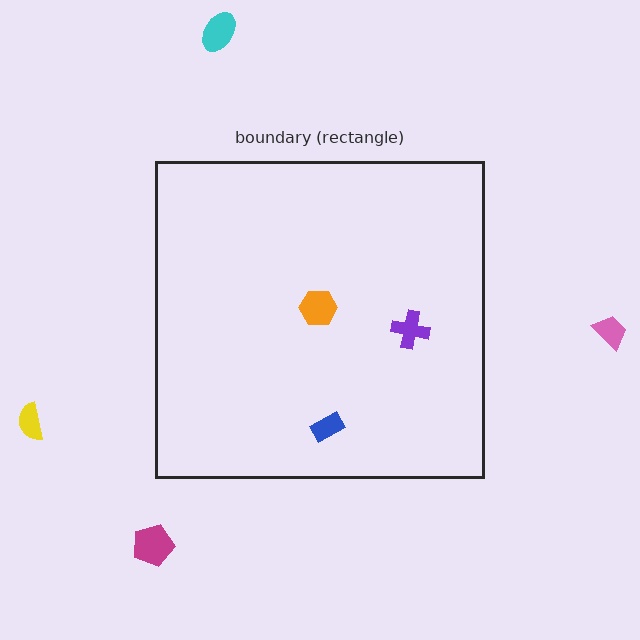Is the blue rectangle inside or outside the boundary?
Inside.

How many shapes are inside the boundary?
3 inside, 4 outside.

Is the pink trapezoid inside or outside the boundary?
Outside.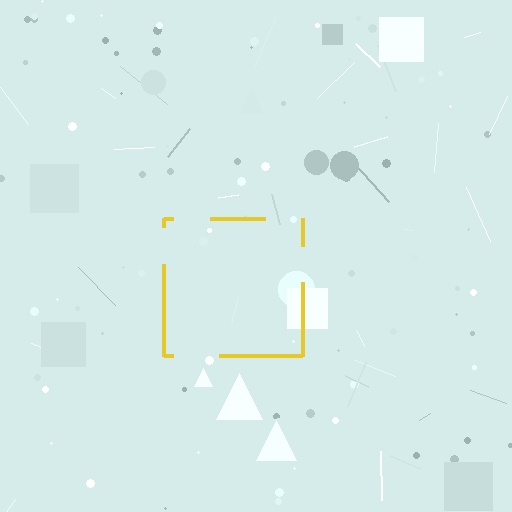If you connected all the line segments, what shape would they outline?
They would outline a square.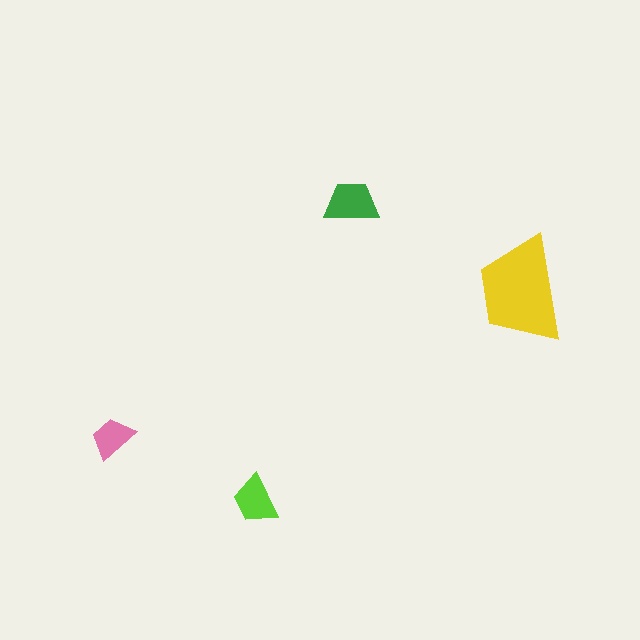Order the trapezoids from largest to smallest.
the yellow one, the green one, the lime one, the pink one.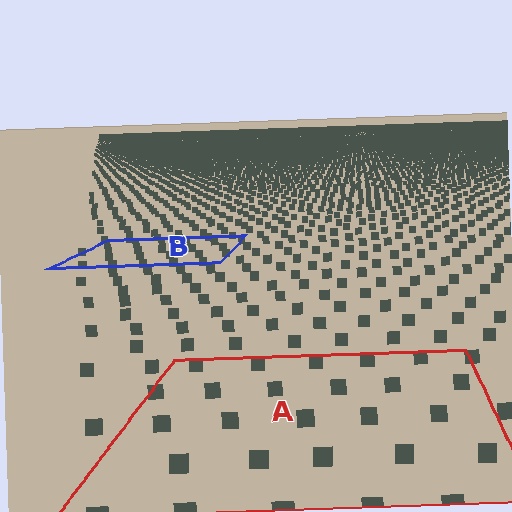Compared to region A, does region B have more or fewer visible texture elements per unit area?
Region B has more texture elements per unit area — they are packed more densely because it is farther away.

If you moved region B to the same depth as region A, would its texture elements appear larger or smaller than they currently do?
They would appear larger. At a closer depth, the same texture elements are projected at a bigger on-screen size.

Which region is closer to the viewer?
Region A is closer. The texture elements there are larger and more spread out.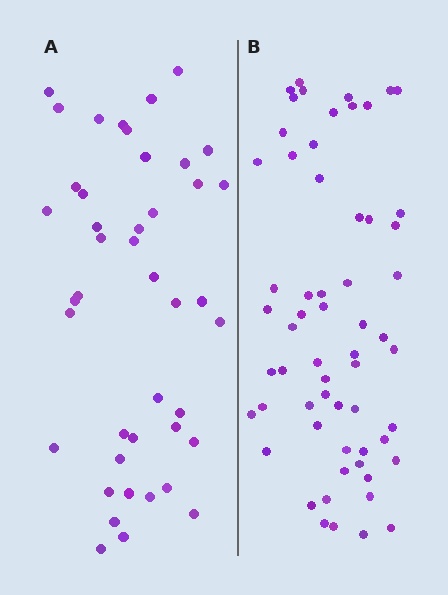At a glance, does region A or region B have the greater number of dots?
Region B (the right region) has more dots.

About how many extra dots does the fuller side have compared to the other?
Region B has approximately 15 more dots than region A.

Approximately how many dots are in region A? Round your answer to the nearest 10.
About 40 dots. (The exact count is 43, which rounds to 40.)